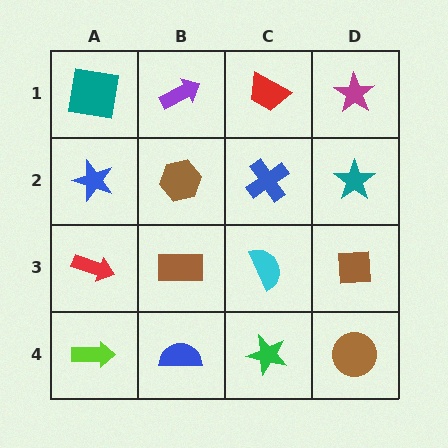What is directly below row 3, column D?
A brown circle.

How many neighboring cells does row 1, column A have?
2.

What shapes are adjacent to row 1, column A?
A blue star (row 2, column A), a purple arrow (row 1, column B).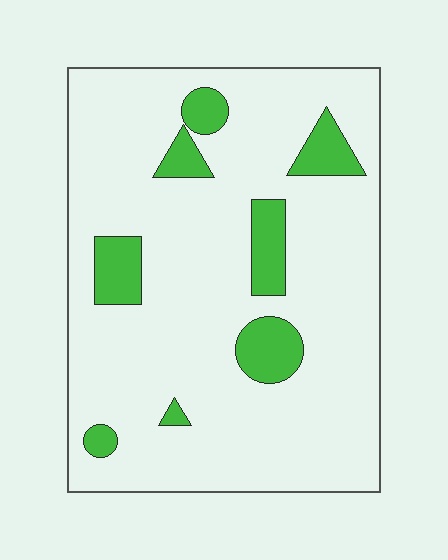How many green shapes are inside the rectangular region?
8.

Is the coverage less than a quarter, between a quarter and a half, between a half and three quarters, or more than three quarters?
Less than a quarter.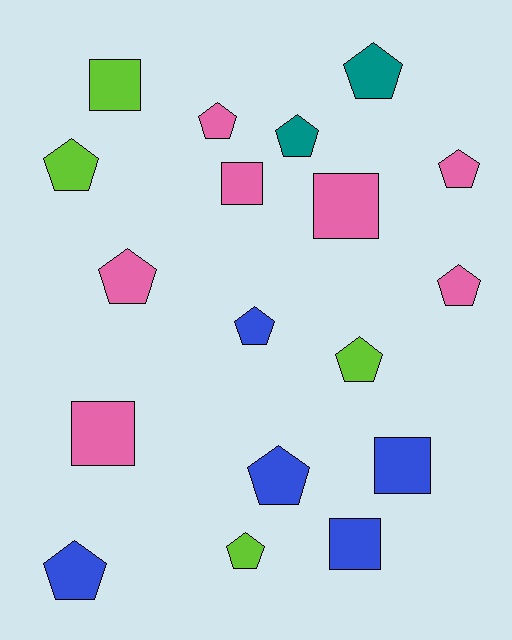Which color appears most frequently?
Pink, with 7 objects.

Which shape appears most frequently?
Pentagon, with 12 objects.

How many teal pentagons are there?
There are 2 teal pentagons.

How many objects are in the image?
There are 18 objects.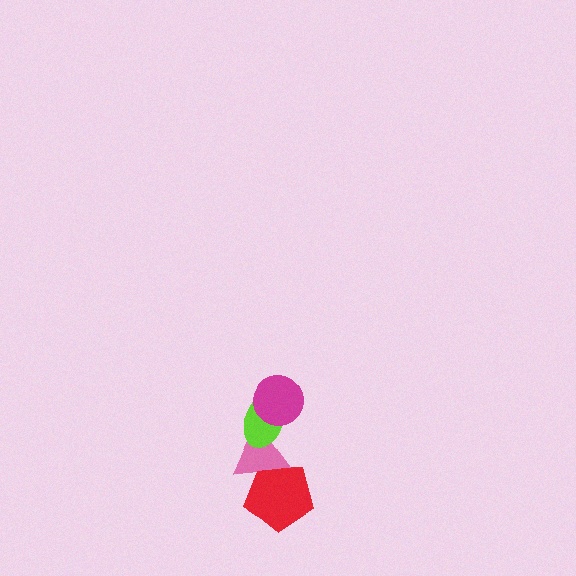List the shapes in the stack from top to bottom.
From top to bottom: the magenta circle, the lime ellipse, the pink triangle, the red pentagon.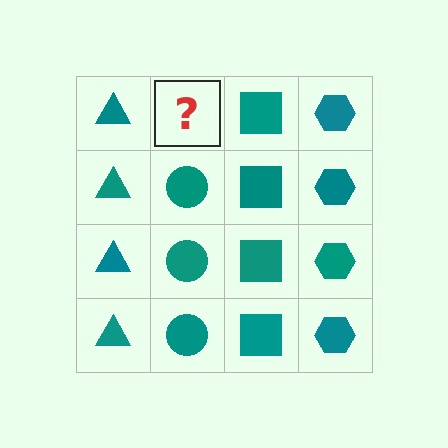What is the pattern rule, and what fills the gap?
The rule is that each column has a consistent shape. The gap should be filled with a teal circle.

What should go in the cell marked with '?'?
The missing cell should contain a teal circle.